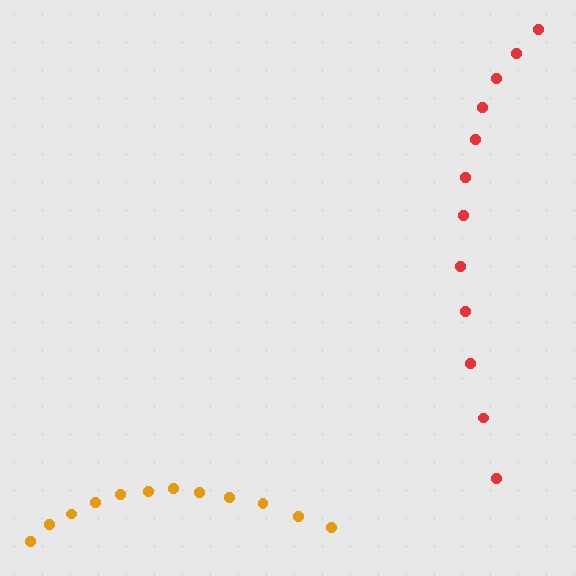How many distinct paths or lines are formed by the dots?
There are 2 distinct paths.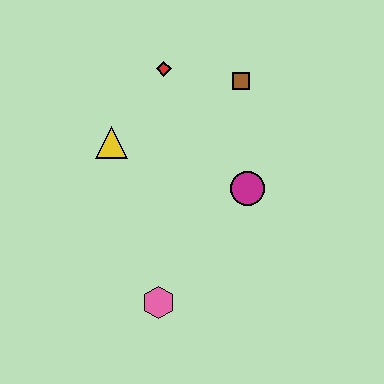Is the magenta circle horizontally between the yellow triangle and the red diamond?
No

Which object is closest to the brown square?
The red diamond is closest to the brown square.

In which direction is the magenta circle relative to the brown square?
The magenta circle is below the brown square.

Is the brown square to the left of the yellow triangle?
No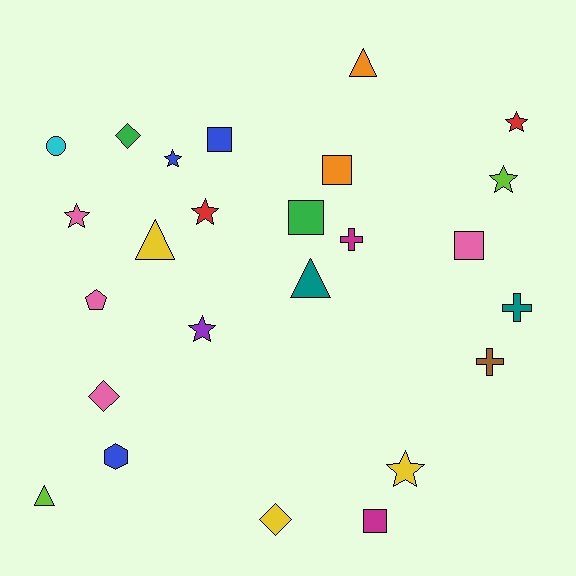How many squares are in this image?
There are 5 squares.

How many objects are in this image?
There are 25 objects.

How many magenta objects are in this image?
There are 2 magenta objects.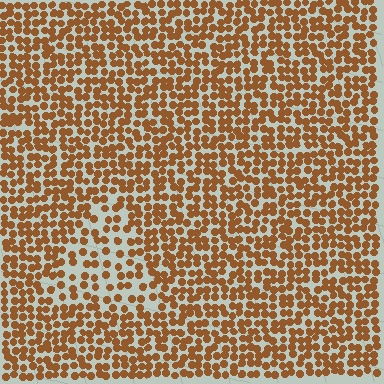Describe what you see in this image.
The image contains small brown elements arranged at two different densities. A triangle-shaped region is visible where the elements are less densely packed than the surrounding area.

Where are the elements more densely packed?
The elements are more densely packed outside the triangle boundary.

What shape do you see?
I see a triangle.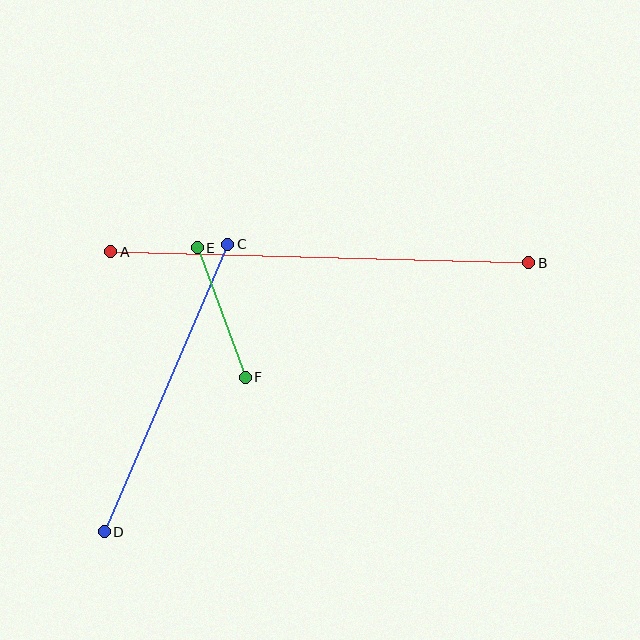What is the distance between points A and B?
The distance is approximately 419 pixels.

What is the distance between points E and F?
The distance is approximately 138 pixels.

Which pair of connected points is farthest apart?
Points A and B are farthest apart.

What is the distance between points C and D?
The distance is approximately 313 pixels.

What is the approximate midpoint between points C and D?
The midpoint is at approximately (166, 388) pixels.